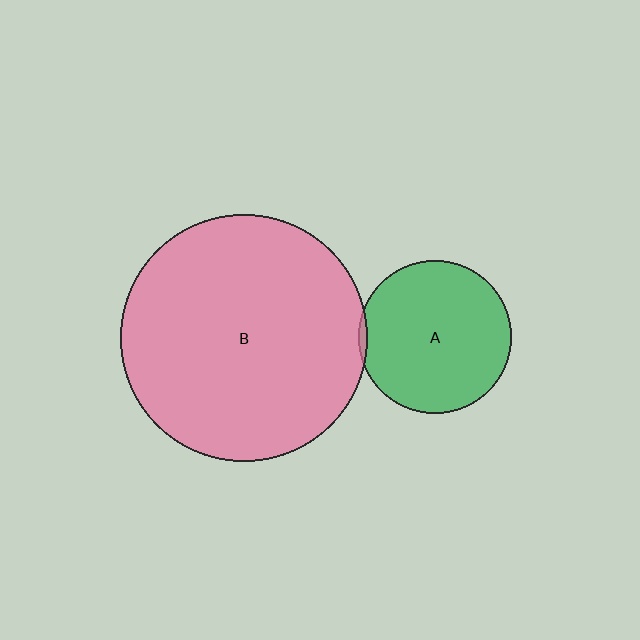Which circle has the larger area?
Circle B (pink).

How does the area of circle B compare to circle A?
Approximately 2.6 times.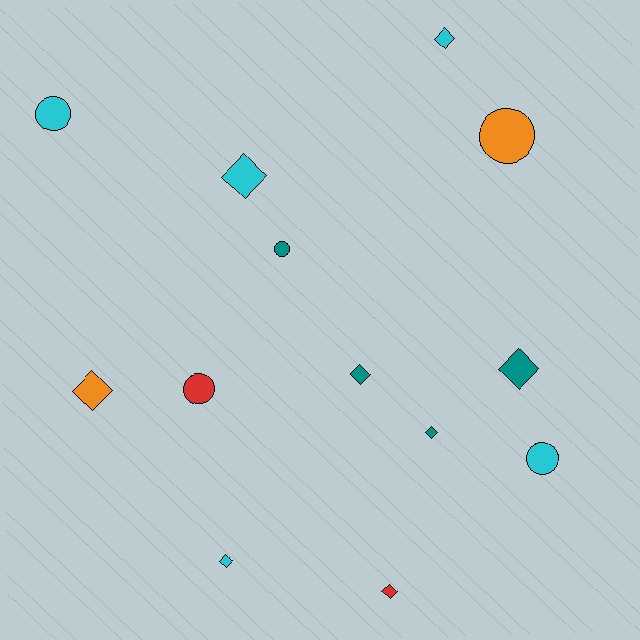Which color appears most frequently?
Cyan, with 5 objects.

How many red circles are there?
There is 1 red circle.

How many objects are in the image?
There are 13 objects.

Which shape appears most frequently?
Diamond, with 8 objects.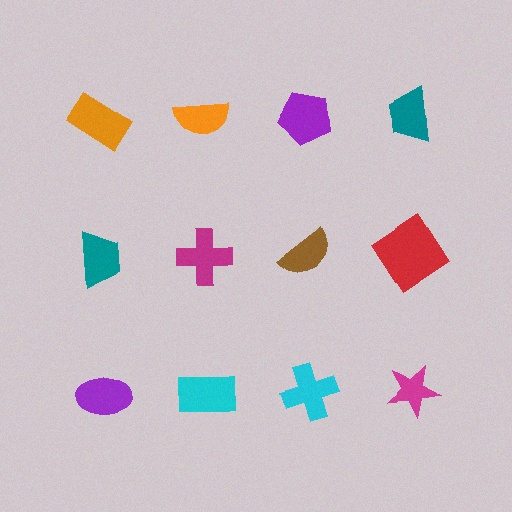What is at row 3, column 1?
A purple ellipse.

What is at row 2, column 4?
A red diamond.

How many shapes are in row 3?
4 shapes.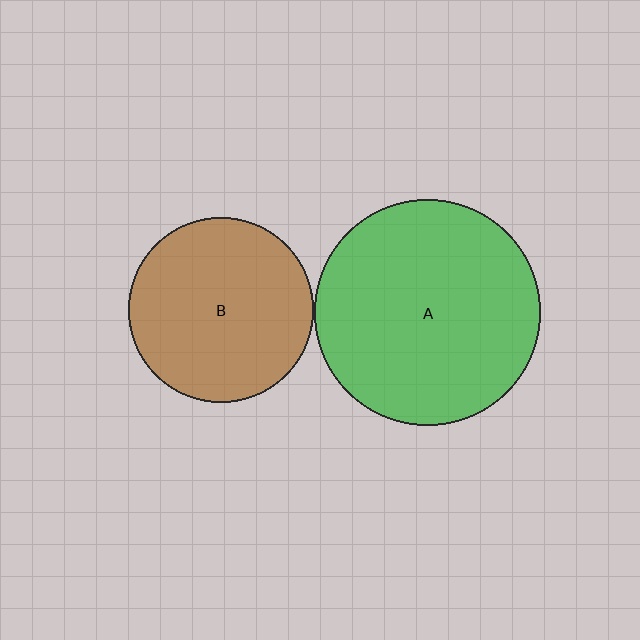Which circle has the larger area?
Circle A (green).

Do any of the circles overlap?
No, none of the circles overlap.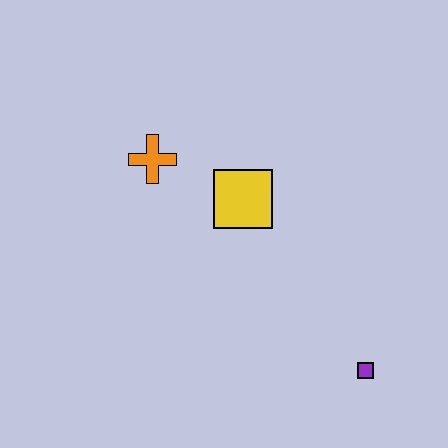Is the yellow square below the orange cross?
Yes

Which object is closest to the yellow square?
The orange cross is closest to the yellow square.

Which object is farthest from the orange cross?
The purple square is farthest from the orange cross.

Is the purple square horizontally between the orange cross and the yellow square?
No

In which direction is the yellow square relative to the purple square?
The yellow square is above the purple square.